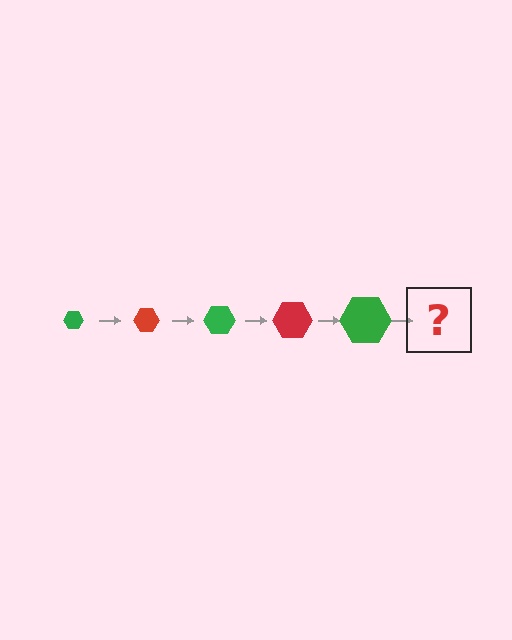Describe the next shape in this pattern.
It should be a red hexagon, larger than the previous one.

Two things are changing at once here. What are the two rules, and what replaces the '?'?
The two rules are that the hexagon grows larger each step and the color cycles through green and red. The '?' should be a red hexagon, larger than the previous one.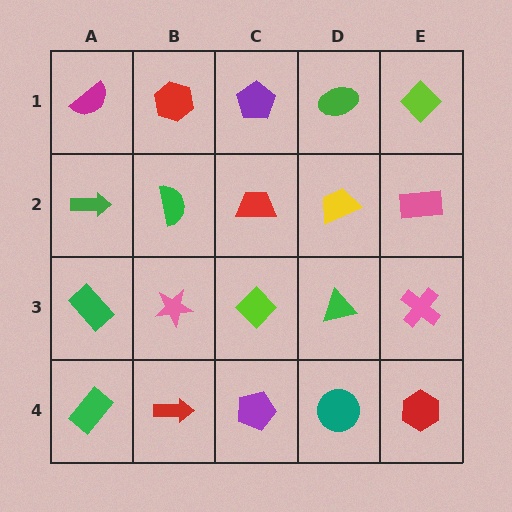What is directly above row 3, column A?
A green arrow.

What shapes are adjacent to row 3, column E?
A pink rectangle (row 2, column E), a red hexagon (row 4, column E), a green triangle (row 3, column D).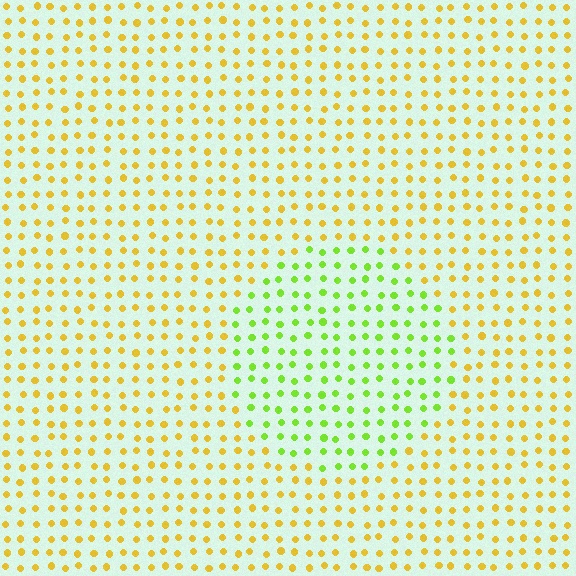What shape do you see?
I see a circle.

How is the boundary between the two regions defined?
The boundary is defined purely by a slight shift in hue (about 48 degrees). Spacing, size, and orientation are identical on both sides.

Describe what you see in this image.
The image is filled with small yellow elements in a uniform arrangement. A circle-shaped region is visible where the elements are tinted to a slightly different hue, forming a subtle color boundary.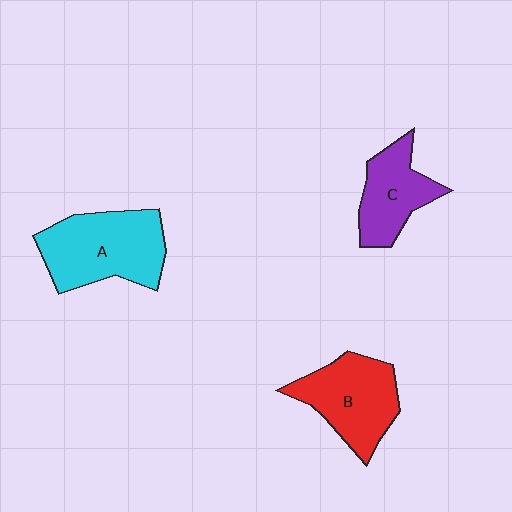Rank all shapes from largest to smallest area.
From largest to smallest: A (cyan), B (red), C (purple).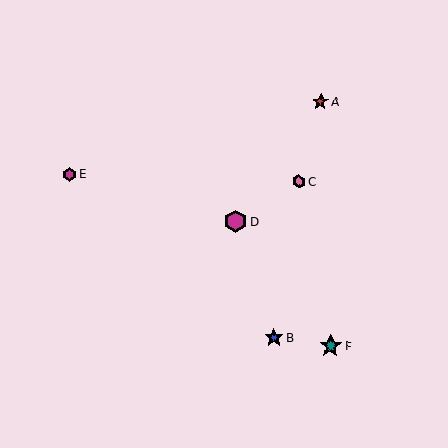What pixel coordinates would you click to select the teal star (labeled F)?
Click at (331, 346) to select the teal star F.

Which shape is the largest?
The teal star (labeled F) is the largest.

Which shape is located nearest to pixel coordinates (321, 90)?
The red star (labeled A) at (321, 101) is nearest to that location.